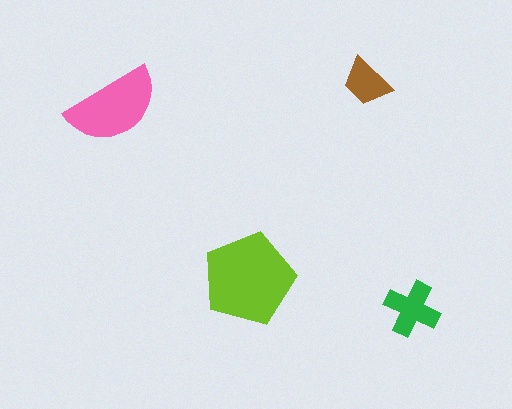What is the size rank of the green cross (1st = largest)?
3rd.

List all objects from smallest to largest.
The brown trapezoid, the green cross, the pink semicircle, the lime pentagon.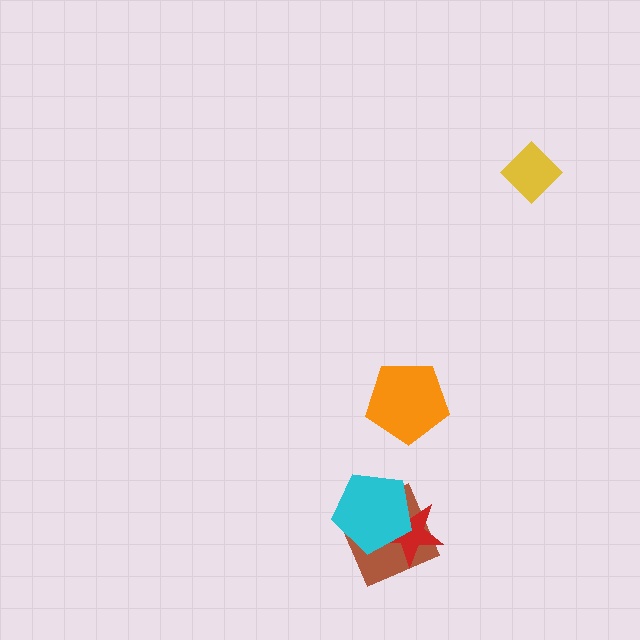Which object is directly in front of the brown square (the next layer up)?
The red star is directly in front of the brown square.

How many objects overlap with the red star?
2 objects overlap with the red star.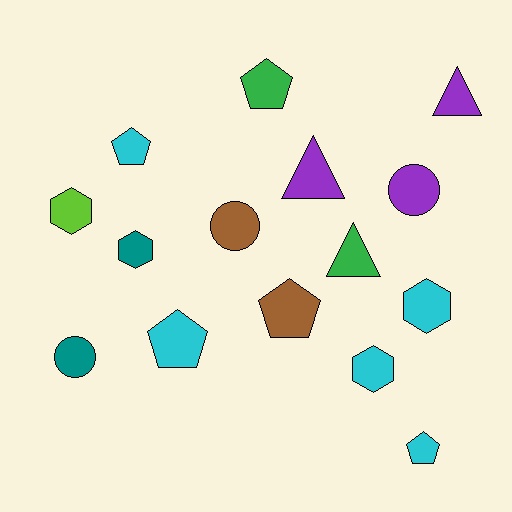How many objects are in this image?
There are 15 objects.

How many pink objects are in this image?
There are no pink objects.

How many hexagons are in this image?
There are 4 hexagons.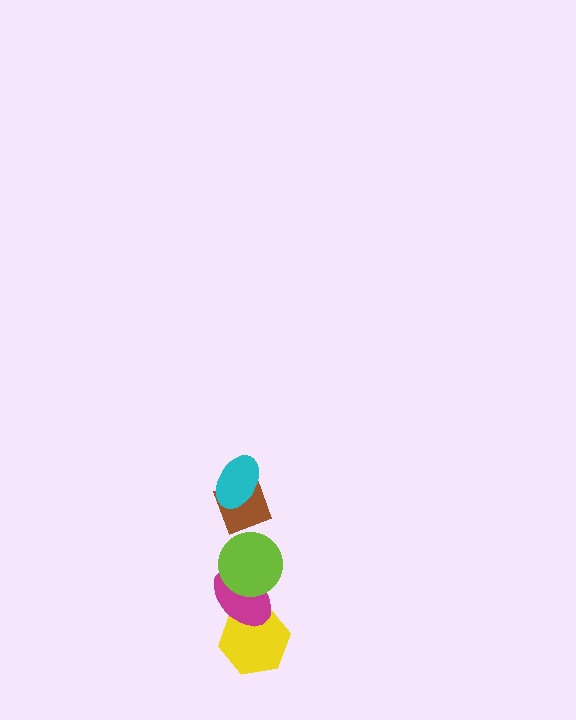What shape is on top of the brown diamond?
The cyan ellipse is on top of the brown diamond.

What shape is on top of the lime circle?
The brown diamond is on top of the lime circle.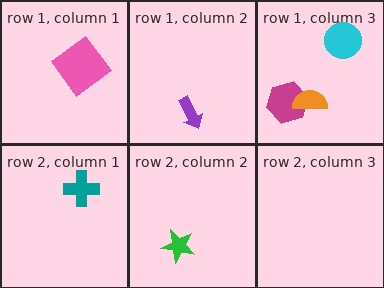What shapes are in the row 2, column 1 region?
The teal cross.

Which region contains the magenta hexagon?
The row 1, column 3 region.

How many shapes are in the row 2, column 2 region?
1.